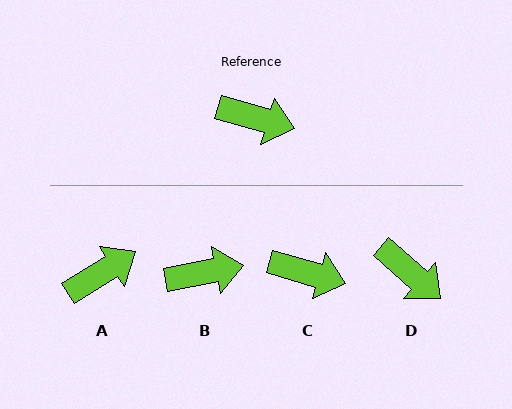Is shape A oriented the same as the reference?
No, it is off by about 48 degrees.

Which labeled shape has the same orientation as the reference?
C.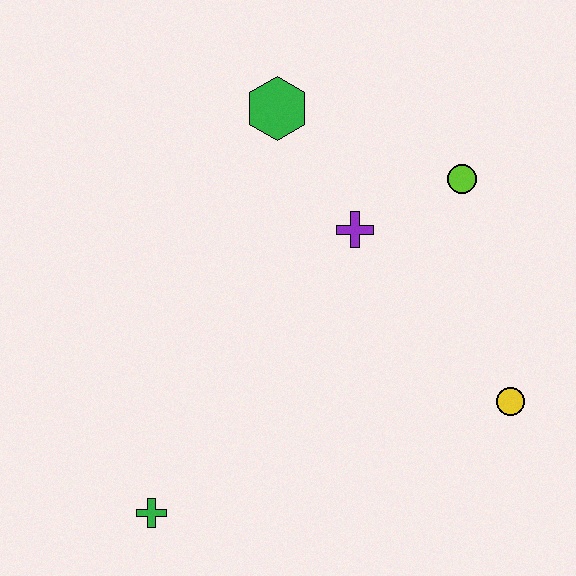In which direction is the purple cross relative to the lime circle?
The purple cross is to the left of the lime circle.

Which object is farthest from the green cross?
The lime circle is farthest from the green cross.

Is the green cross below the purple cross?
Yes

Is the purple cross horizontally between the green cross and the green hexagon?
No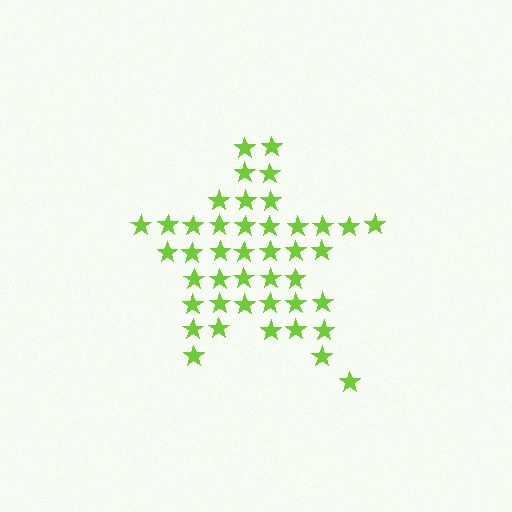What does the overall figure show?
The overall figure shows a star.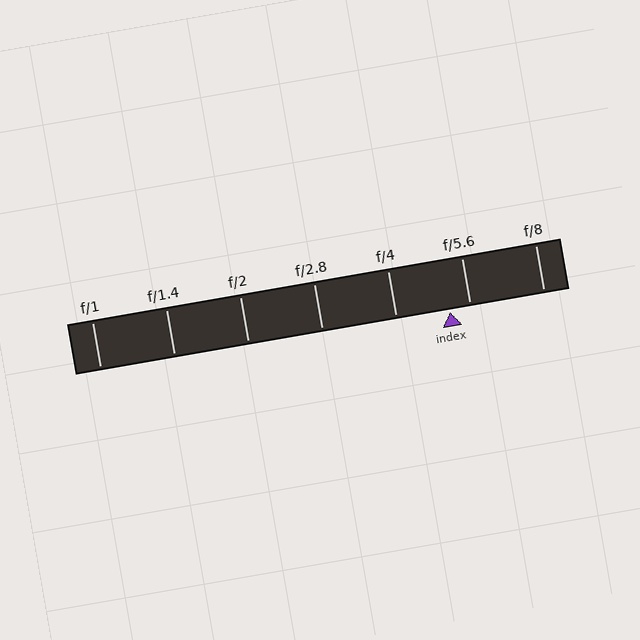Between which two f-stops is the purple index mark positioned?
The index mark is between f/4 and f/5.6.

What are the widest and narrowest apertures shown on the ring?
The widest aperture shown is f/1 and the narrowest is f/8.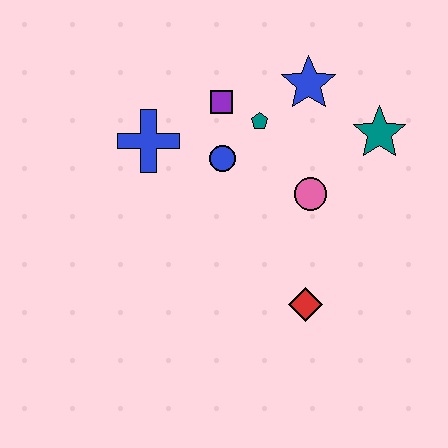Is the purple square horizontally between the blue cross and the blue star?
Yes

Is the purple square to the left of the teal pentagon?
Yes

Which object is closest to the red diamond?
The pink circle is closest to the red diamond.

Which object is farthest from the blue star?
The red diamond is farthest from the blue star.